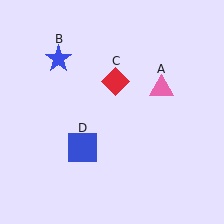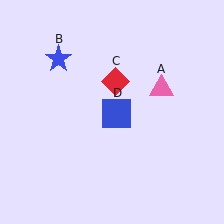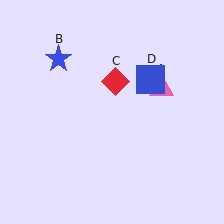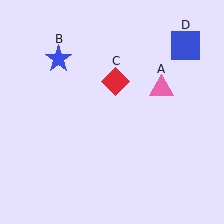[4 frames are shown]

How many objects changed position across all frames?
1 object changed position: blue square (object D).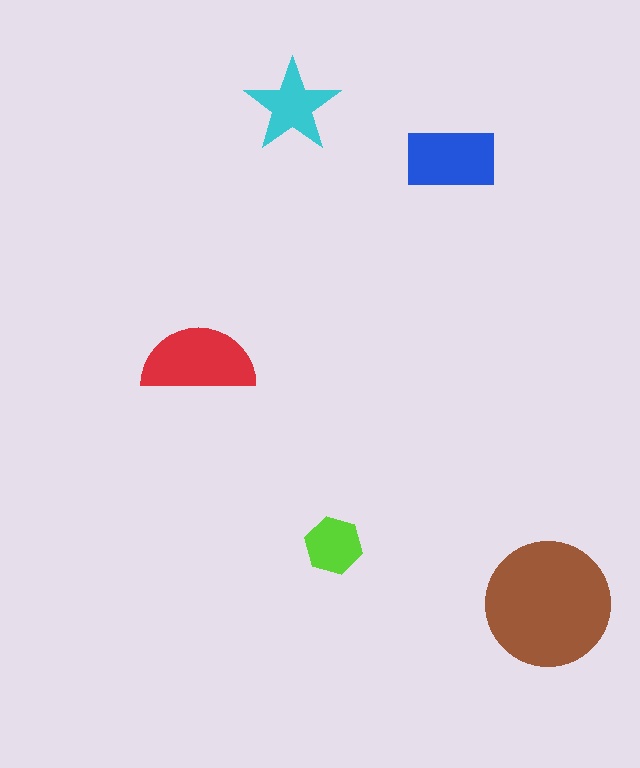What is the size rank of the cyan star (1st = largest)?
4th.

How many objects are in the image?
There are 5 objects in the image.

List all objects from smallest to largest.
The lime hexagon, the cyan star, the blue rectangle, the red semicircle, the brown circle.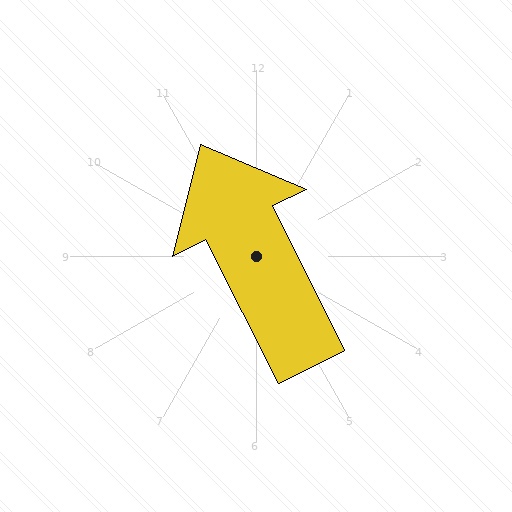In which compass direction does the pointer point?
Northwest.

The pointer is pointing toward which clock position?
Roughly 11 o'clock.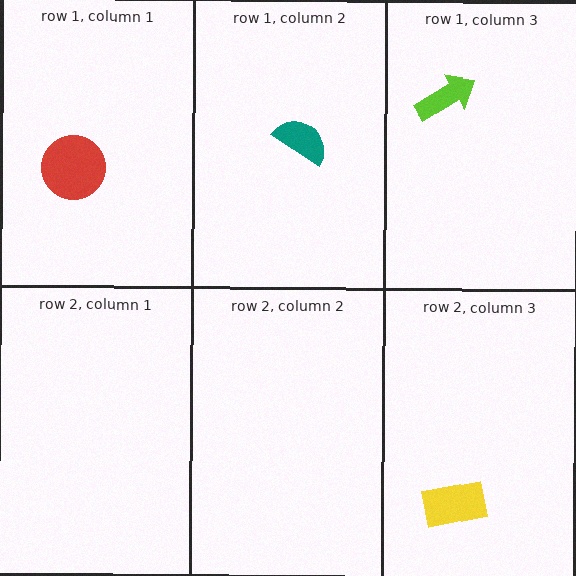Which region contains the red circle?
The row 1, column 1 region.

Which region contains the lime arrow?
The row 1, column 3 region.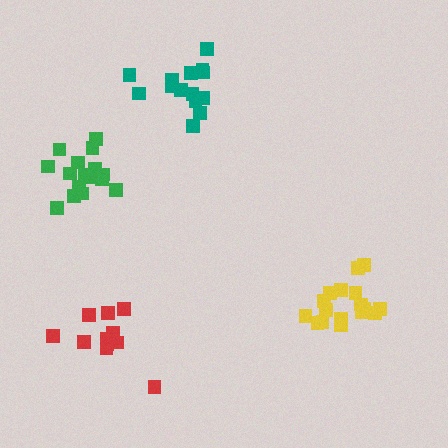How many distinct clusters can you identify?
There are 4 distinct clusters.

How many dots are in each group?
Group 1: 14 dots, Group 2: 17 dots, Group 3: 16 dots, Group 4: 12 dots (59 total).